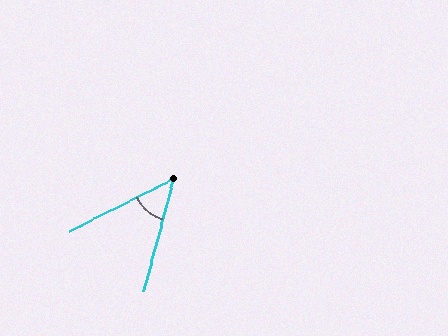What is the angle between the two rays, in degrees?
Approximately 49 degrees.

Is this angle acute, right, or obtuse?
It is acute.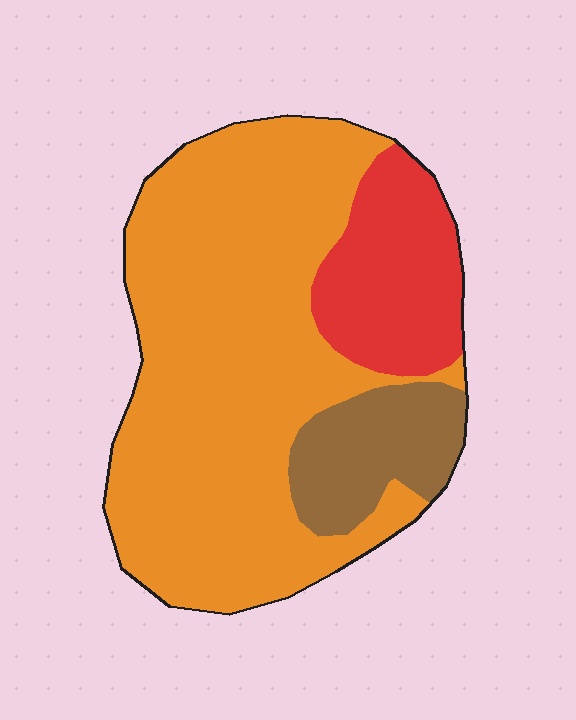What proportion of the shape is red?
Red takes up about one sixth (1/6) of the shape.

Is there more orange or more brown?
Orange.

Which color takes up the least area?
Brown, at roughly 15%.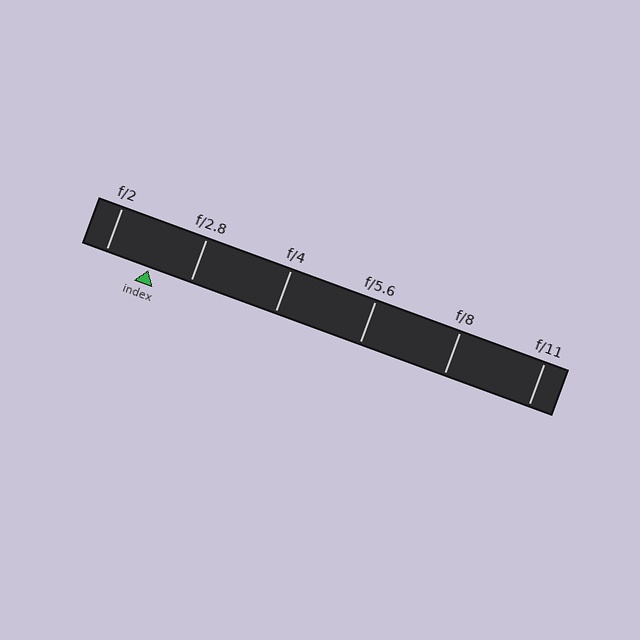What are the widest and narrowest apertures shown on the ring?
The widest aperture shown is f/2 and the narrowest is f/11.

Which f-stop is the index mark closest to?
The index mark is closest to f/2.8.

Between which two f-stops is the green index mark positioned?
The index mark is between f/2 and f/2.8.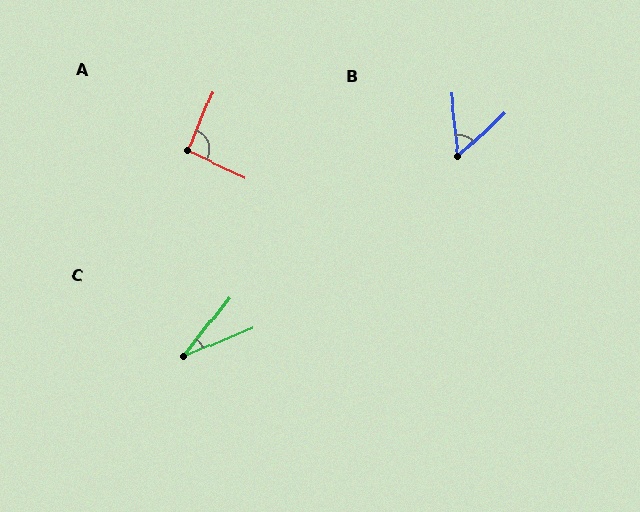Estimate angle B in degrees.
Approximately 53 degrees.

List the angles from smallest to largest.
C (30°), B (53°), A (92°).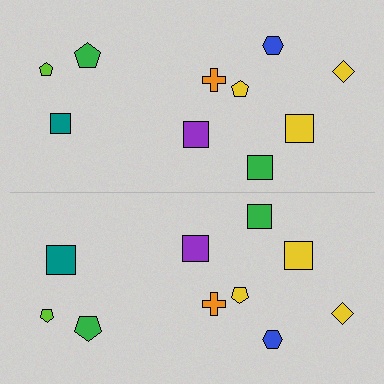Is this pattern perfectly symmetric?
No, the pattern is not perfectly symmetric. The teal square on the bottom side has a different size than its mirror counterpart.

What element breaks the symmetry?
The teal square on the bottom side has a different size than its mirror counterpart.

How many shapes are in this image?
There are 20 shapes in this image.